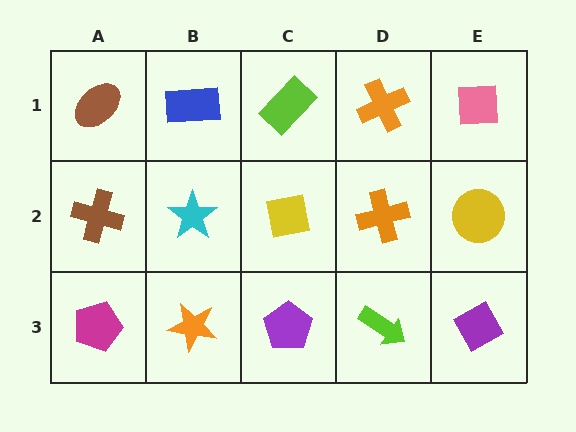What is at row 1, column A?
A brown ellipse.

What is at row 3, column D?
A lime arrow.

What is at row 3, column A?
A magenta pentagon.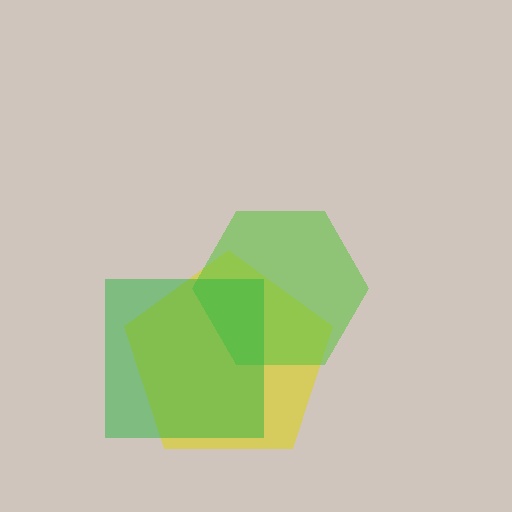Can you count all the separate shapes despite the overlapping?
Yes, there are 3 separate shapes.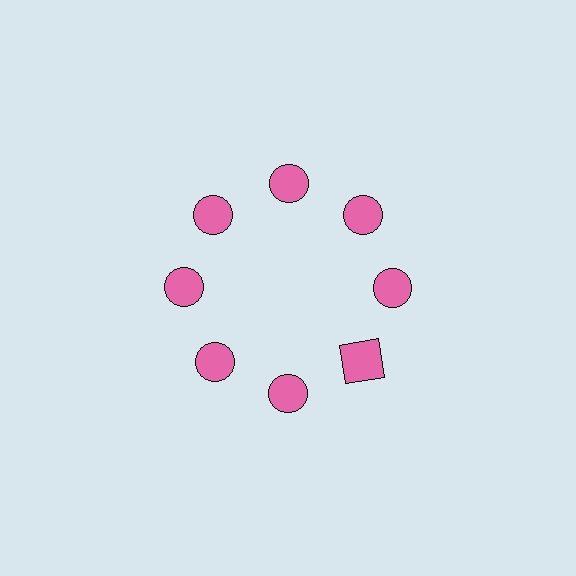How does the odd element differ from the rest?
It has a different shape: square instead of circle.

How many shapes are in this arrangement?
There are 8 shapes arranged in a ring pattern.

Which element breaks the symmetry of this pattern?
The pink square at roughly the 4 o'clock position breaks the symmetry. All other shapes are pink circles.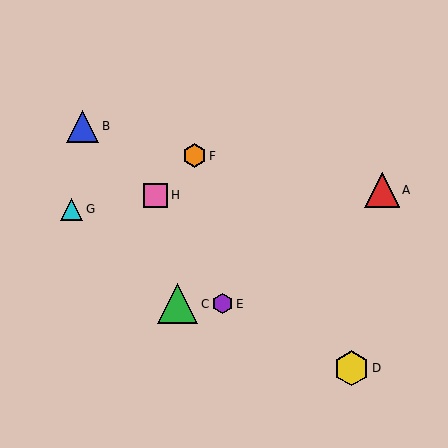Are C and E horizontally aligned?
Yes, both are at y≈304.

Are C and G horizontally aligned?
No, C is at y≈304 and G is at y≈209.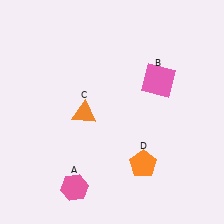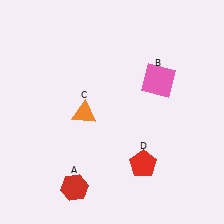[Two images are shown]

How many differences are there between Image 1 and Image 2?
There are 2 differences between the two images.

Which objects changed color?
A changed from pink to red. D changed from orange to red.